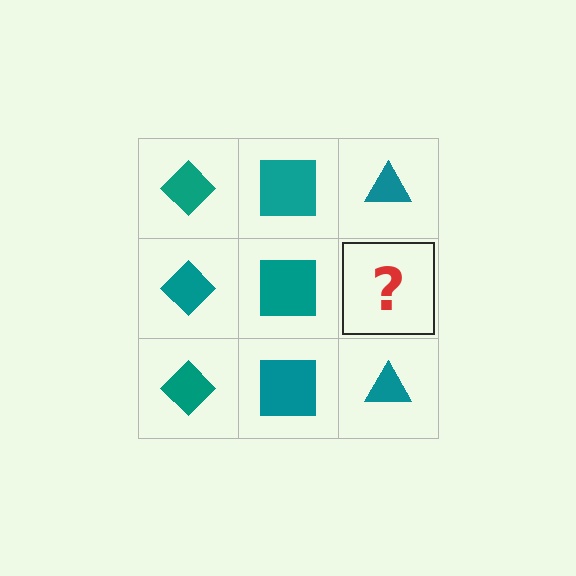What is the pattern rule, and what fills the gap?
The rule is that each column has a consistent shape. The gap should be filled with a teal triangle.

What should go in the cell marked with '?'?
The missing cell should contain a teal triangle.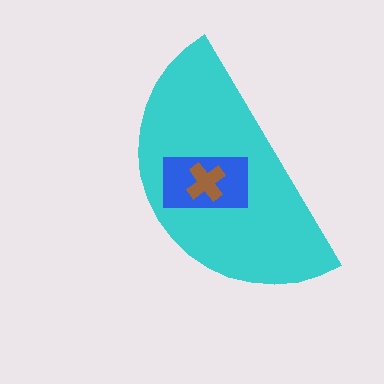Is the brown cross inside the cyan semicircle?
Yes.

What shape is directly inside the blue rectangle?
The brown cross.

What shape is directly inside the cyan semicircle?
The blue rectangle.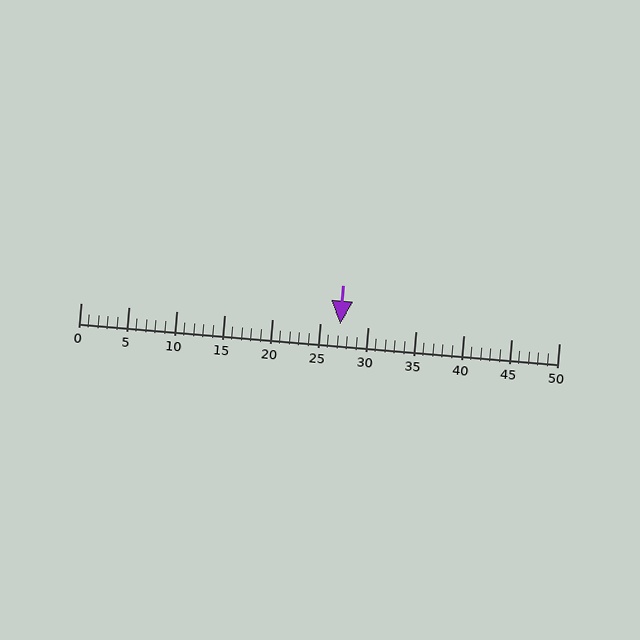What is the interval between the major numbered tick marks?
The major tick marks are spaced 5 units apart.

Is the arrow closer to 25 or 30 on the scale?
The arrow is closer to 25.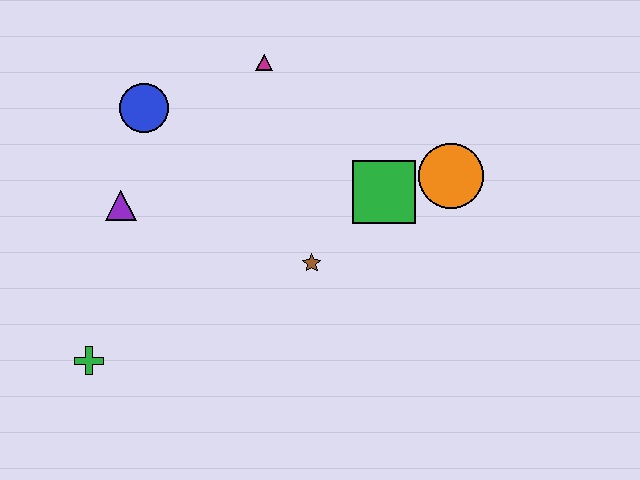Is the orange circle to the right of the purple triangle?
Yes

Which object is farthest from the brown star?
The green cross is farthest from the brown star.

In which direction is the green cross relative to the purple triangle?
The green cross is below the purple triangle.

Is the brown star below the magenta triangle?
Yes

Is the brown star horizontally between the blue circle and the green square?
Yes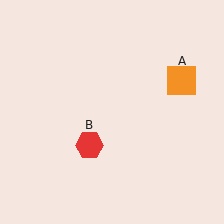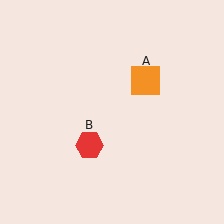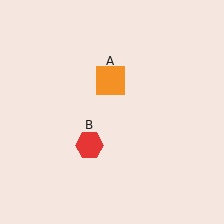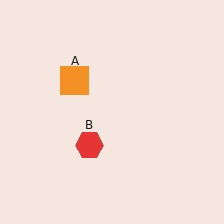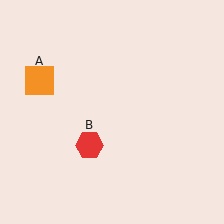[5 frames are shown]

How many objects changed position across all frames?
1 object changed position: orange square (object A).